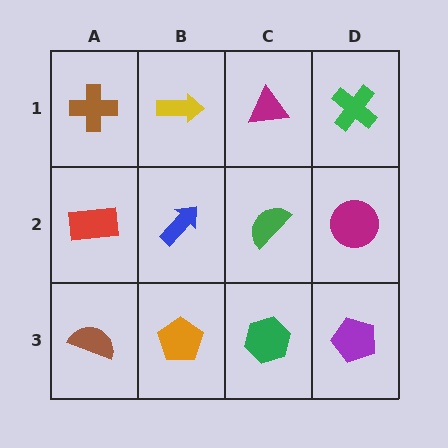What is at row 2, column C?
A green semicircle.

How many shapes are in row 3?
4 shapes.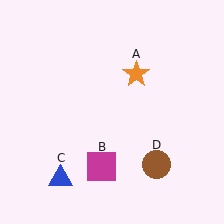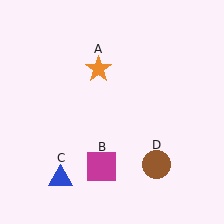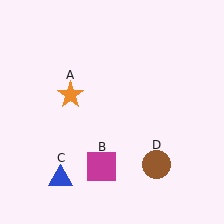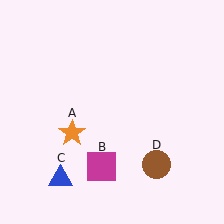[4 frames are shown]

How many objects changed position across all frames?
1 object changed position: orange star (object A).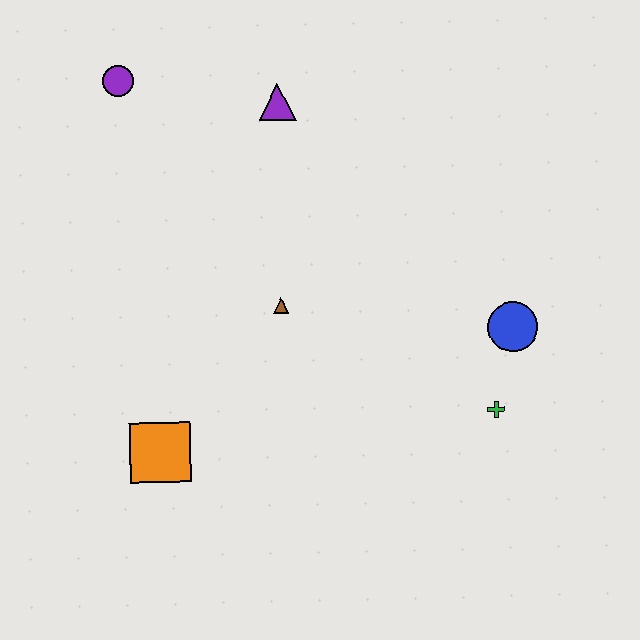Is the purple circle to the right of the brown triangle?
No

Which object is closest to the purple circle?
The purple triangle is closest to the purple circle.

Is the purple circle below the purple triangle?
No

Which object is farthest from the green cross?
The purple circle is farthest from the green cross.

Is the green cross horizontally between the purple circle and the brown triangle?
No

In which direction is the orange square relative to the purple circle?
The orange square is below the purple circle.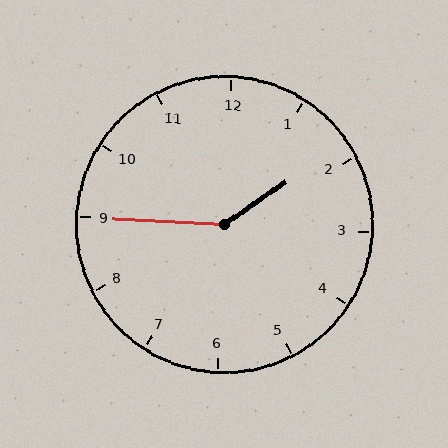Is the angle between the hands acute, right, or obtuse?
It is obtuse.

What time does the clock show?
1:45.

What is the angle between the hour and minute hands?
Approximately 142 degrees.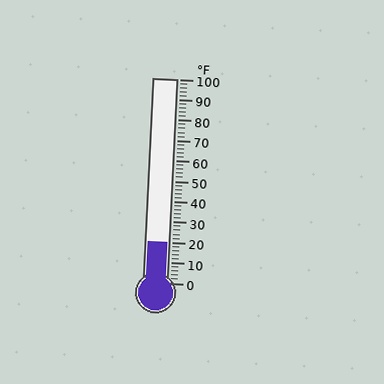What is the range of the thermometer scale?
The thermometer scale ranges from 0°F to 100°F.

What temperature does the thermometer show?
The thermometer shows approximately 20°F.